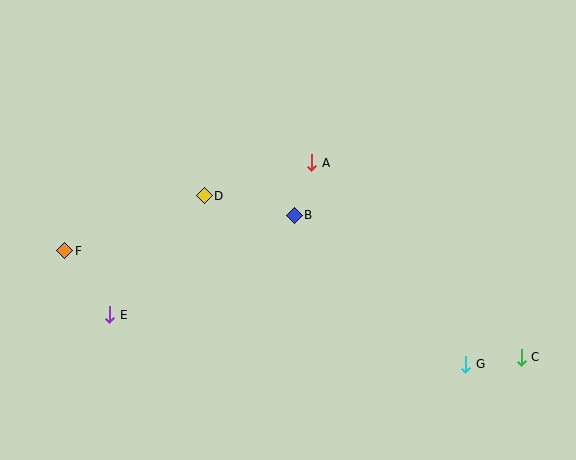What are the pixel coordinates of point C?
Point C is at (521, 357).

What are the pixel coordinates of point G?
Point G is at (466, 364).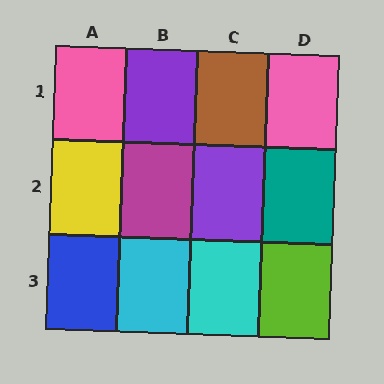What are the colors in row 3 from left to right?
Blue, cyan, cyan, lime.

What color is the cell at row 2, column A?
Yellow.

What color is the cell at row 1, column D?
Pink.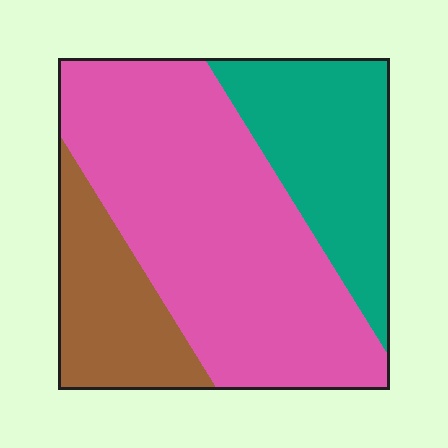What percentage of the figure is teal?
Teal takes up between a quarter and a half of the figure.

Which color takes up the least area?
Brown, at roughly 20%.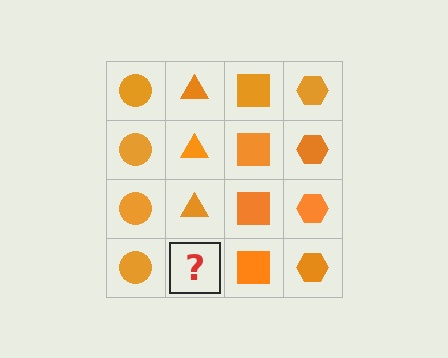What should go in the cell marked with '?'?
The missing cell should contain an orange triangle.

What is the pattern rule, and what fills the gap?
The rule is that each column has a consistent shape. The gap should be filled with an orange triangle.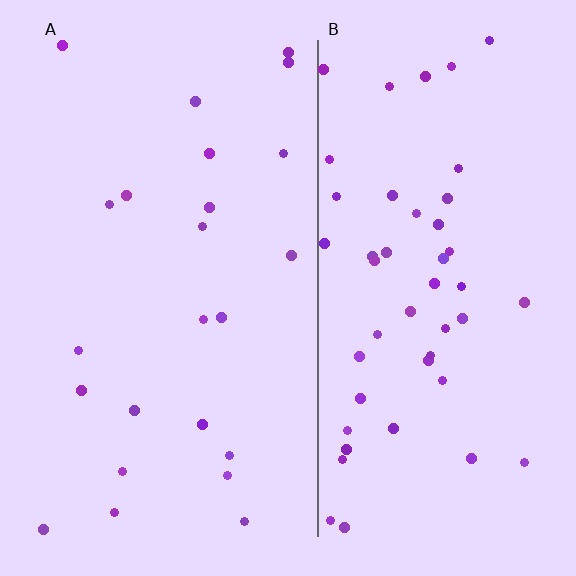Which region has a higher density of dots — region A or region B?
B (the right).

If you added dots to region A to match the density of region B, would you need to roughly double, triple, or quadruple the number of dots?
Approximately double.